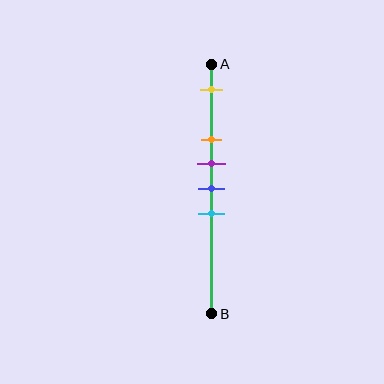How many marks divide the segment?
There are 5 marks dividing the segment.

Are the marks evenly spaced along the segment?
No, the marks are not evenly spaced.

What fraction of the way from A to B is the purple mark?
The purple mark is approximately 40% (0.4) of the way from A to B.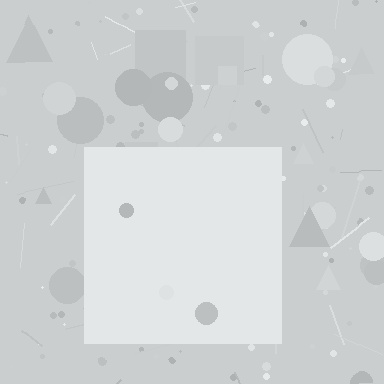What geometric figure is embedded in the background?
A square is embedded in the background.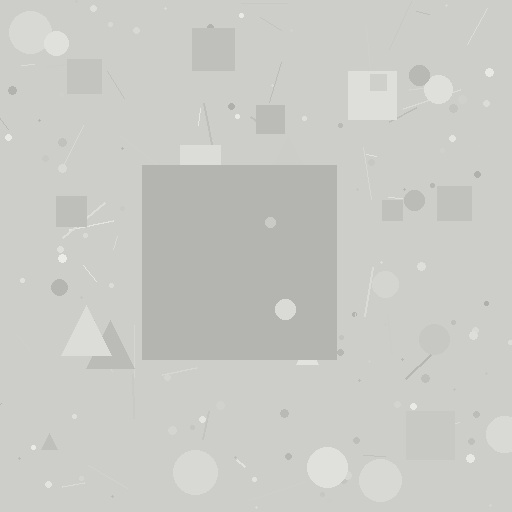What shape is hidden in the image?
A square is hidden in the image.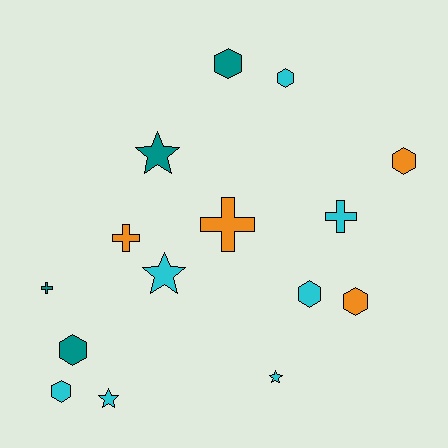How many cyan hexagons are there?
There are 3 cyan hexagons.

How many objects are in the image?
There are 15 objects.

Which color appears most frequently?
Cyan, with 7 objects.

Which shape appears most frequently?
Hexagon, with 7 objects.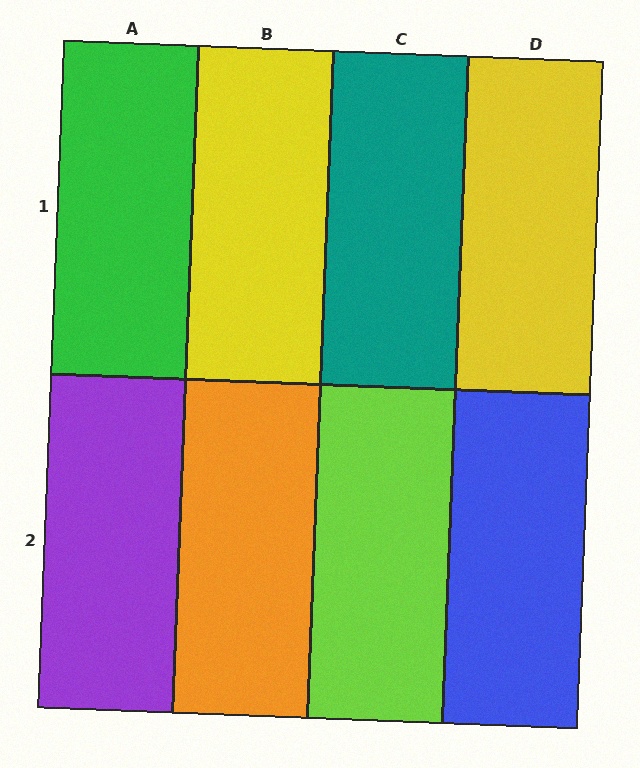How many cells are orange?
1 cell is orange.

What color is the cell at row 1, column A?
Green.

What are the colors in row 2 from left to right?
Purple, orange, lime, blue.